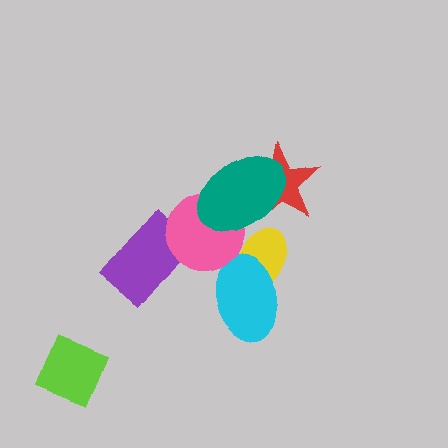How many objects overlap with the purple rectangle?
1 object overlaps with the purple rectangle.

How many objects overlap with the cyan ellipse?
1 object overlaps with the cyan ellipse.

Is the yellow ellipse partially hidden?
Yes, it is partially covered by another shape.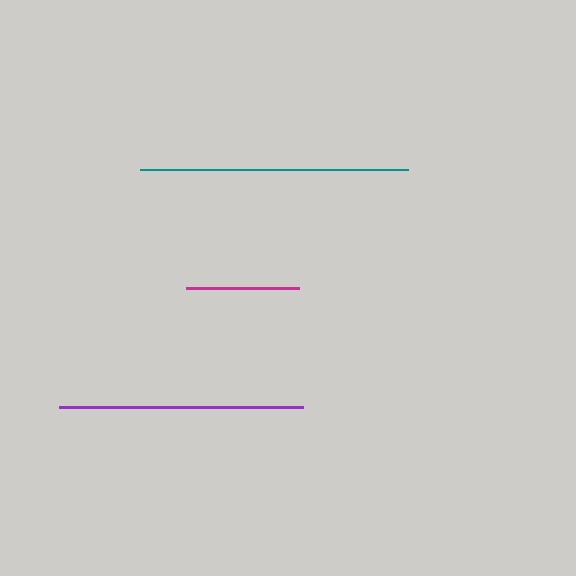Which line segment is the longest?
The teal line is the longest at approximately 268 pixels.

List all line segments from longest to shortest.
From longest to shortest: teal, purple, magenta.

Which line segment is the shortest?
The magenta line is the shortest at approximately 113 pixels.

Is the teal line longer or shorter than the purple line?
The teal line is longer than the purple line.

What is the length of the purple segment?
The purple segment is approximately 244 pixels long.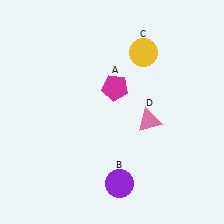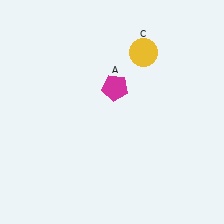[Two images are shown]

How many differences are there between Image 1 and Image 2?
There are 2 differences between the two images.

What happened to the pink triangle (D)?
The pink triangle (D) was removed in Image 2. It was in the bottom-right area of Image 1.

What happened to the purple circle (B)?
The purple circle (B) was removed in Image 2. It was in the bottom-right area of Image 1.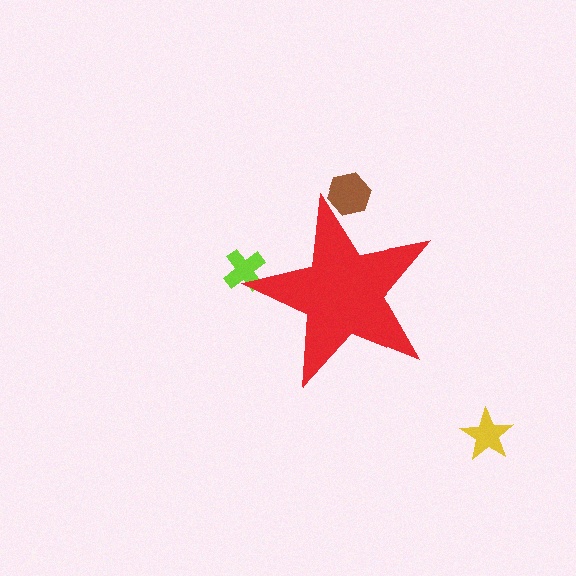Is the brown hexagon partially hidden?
Yes, the brown hexagon is partially hidden behind the red star.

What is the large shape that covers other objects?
A red star.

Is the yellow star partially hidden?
No, the yellow star is fully visible.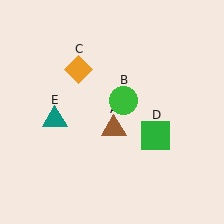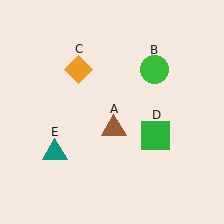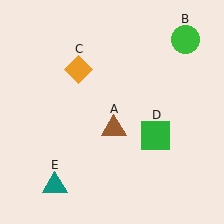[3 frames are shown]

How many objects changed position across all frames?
2 objects changed position: green circle (object B), teal triangle (object E).